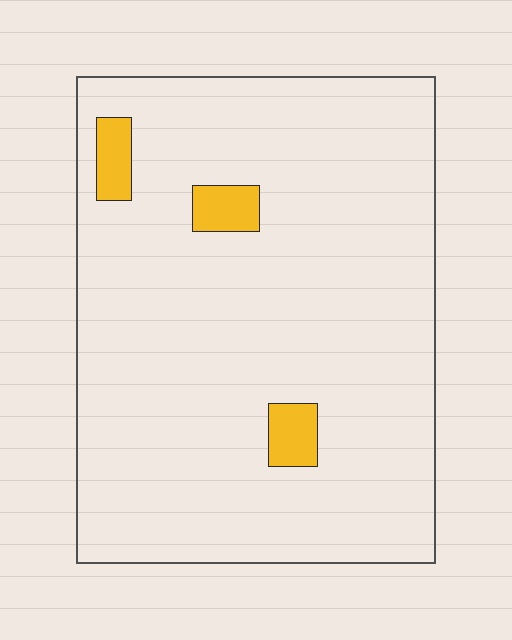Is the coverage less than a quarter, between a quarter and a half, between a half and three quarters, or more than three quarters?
Less than a quarter.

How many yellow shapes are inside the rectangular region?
3.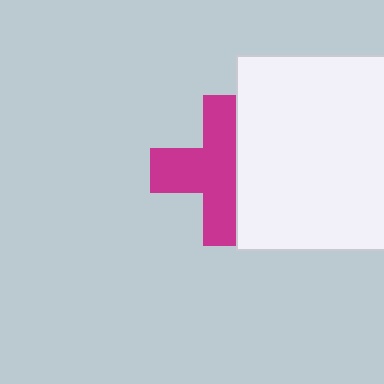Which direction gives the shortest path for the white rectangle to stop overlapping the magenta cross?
Moving right gives the shortest separation.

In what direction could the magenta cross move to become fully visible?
The magenta cross could move left. That would shift it out from behind the white rectangle entirely.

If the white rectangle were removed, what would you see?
You would see the complete magenta cross.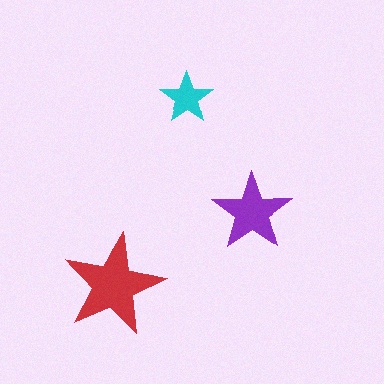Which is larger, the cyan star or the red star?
The red one.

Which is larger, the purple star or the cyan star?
The purple one.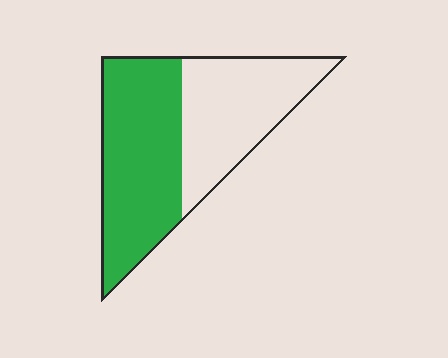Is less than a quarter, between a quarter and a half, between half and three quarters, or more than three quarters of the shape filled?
Between half and three quarters.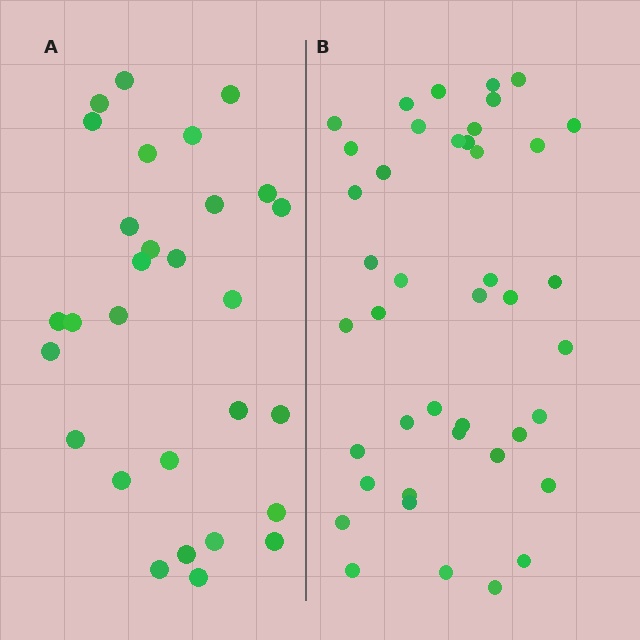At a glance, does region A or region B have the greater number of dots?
Region B (the right region) has more dots.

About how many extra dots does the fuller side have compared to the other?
Region B has approximately 15 more dots than region A.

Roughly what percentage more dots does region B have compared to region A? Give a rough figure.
About 45% more.